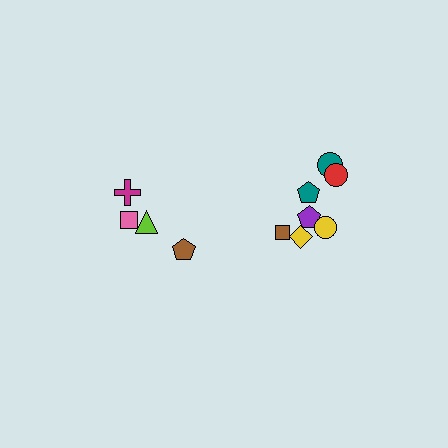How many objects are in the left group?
There are 4 objects.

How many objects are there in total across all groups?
There are 11 objects.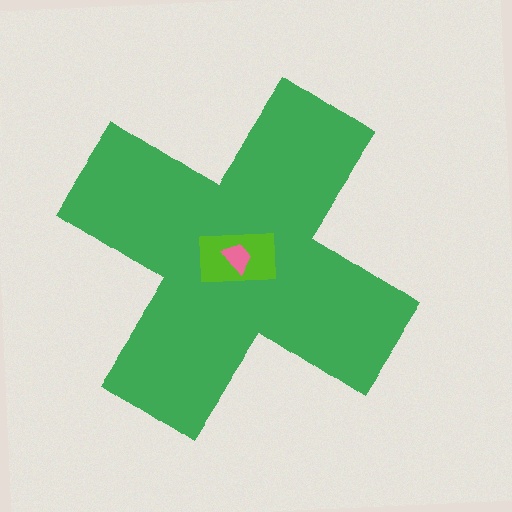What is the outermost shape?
The green cross.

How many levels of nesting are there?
3.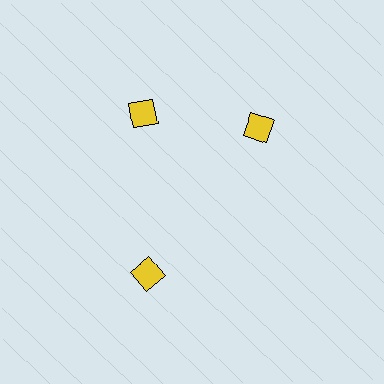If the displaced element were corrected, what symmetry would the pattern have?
It would have 3-fold rotational symmetry — the pattern would map onto itself every 120 degrees.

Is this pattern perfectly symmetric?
No. The 3 yellow diamonds are arranged in a ring, but one element near the 3 o'clock position is rotated out of alignment along the ring, breaking the 3-fold rotational symmetry.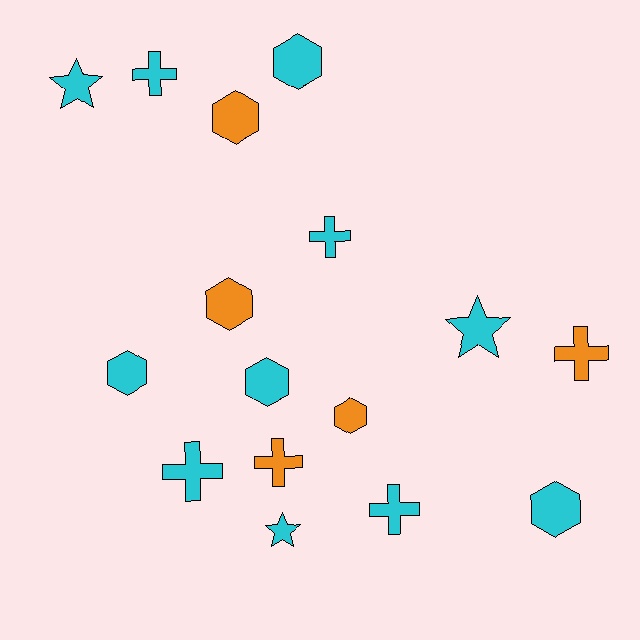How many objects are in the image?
There are 16 objects.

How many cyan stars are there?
There are 3 cyan stars.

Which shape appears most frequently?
Hexagon, with 7 objects.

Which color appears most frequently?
Cyan, with 11 objects.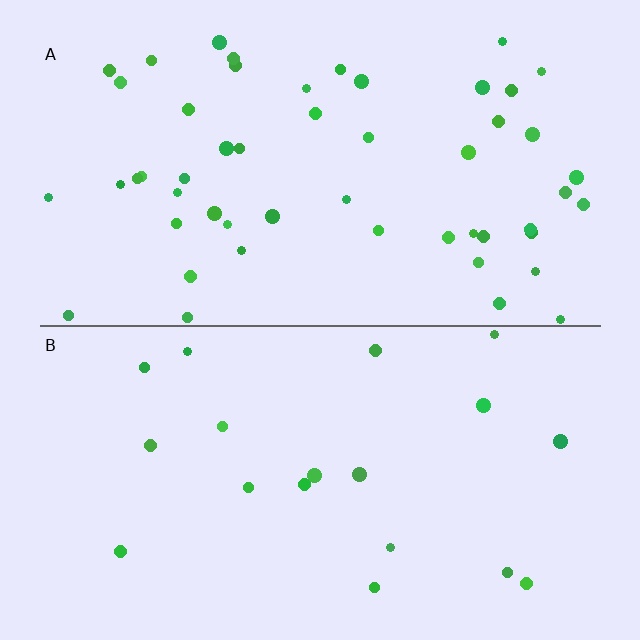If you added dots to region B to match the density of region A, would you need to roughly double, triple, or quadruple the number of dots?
Approximately triple.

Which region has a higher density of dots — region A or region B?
A (the top).